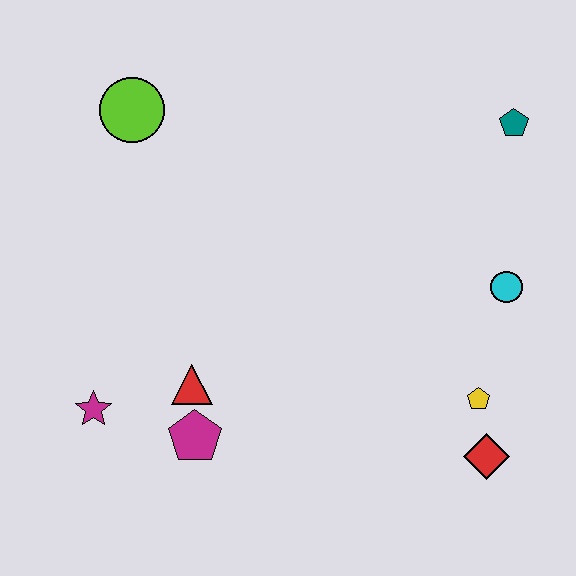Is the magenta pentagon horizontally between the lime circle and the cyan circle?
Yes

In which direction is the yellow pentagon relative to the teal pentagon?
The yellow pentagon is below the teal pentagon.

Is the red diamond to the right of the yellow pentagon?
Yes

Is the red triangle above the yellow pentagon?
Yes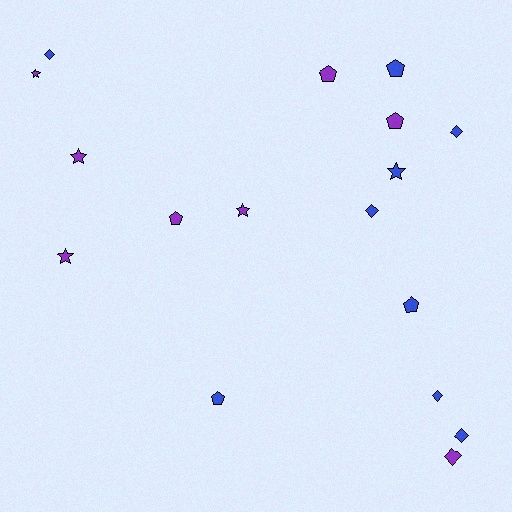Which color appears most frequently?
Blue, with 9 objects.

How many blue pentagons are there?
There are 3 blue pentagons.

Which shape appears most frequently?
Diamond, with 6 objects.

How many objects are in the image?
There are 17 objects.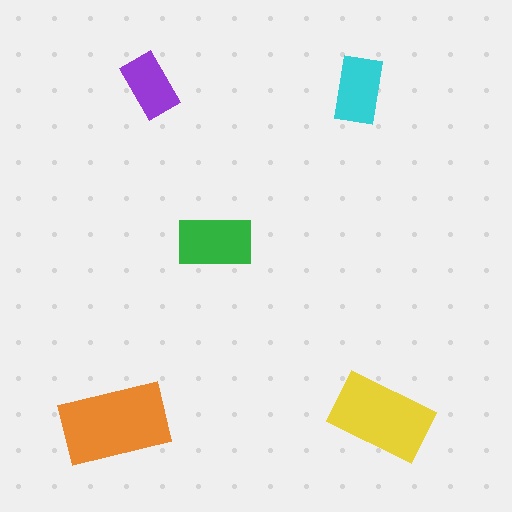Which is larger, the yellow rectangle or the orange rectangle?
The orange one.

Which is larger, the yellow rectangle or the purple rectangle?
The yellow one.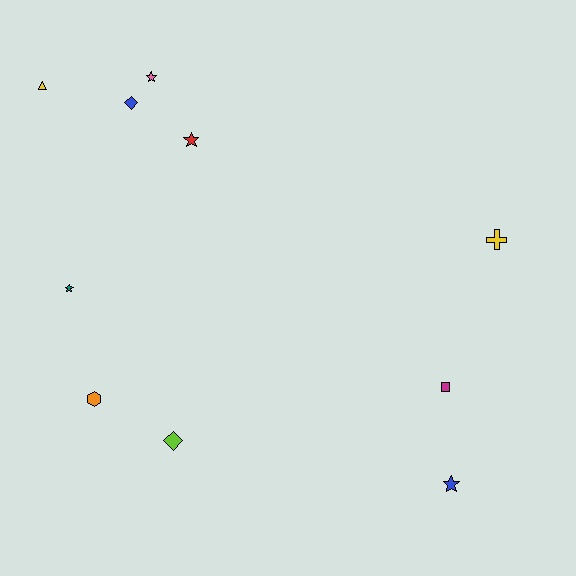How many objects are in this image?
There are 10 objects.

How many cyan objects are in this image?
There are no cyan objects.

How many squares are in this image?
There is 1 square.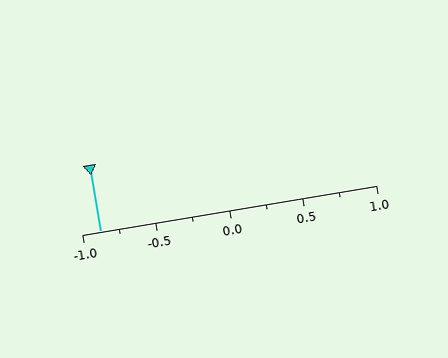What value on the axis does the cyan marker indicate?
The marker indicates approximately -0.88.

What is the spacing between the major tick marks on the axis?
The major ticks are spaced 0.5 apart.